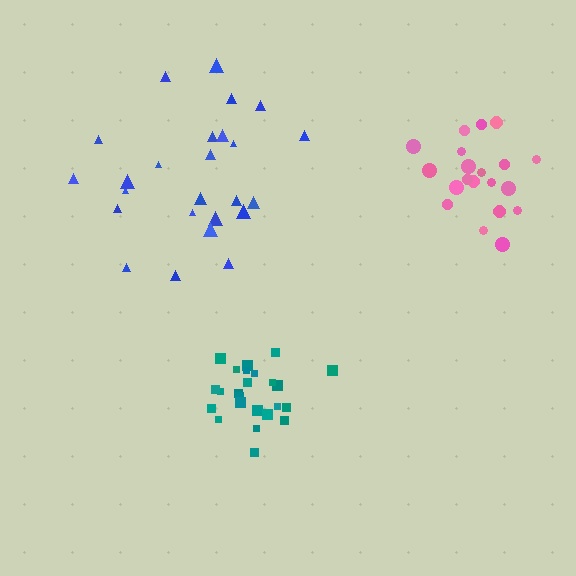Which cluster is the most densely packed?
Teal.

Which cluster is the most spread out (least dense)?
Blue.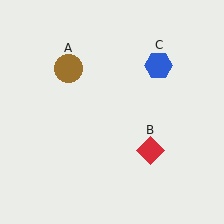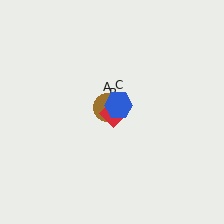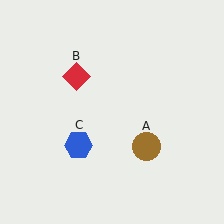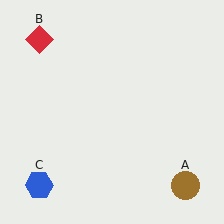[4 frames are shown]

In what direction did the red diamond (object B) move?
The red diamond (object B) moved up and to the left.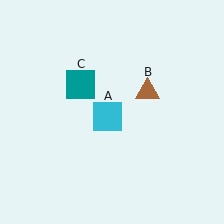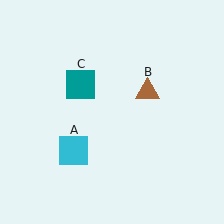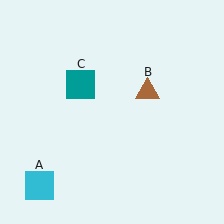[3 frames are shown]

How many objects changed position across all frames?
1 object changed position: cyan square (object A).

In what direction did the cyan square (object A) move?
The cyan square (object A) moved down and to the left.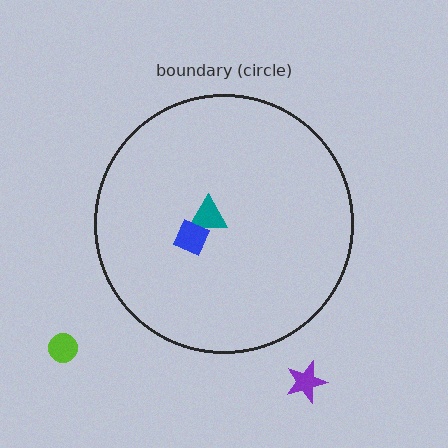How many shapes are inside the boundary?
2 inside, 2 outside.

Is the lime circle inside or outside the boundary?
Outside.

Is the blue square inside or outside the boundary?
Inside.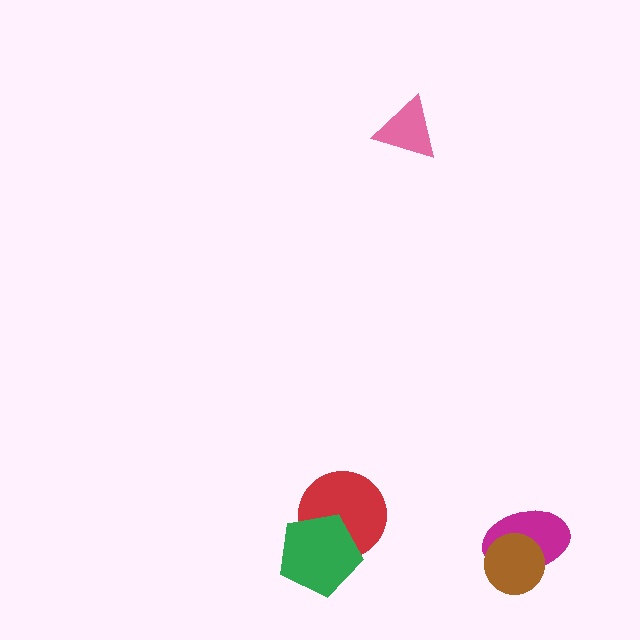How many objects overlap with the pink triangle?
0 objects overlap with the pink triangle.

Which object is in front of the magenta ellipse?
The brown circle is in front of the magenta ellipse.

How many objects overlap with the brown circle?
1 object overlaps with the brown circle.